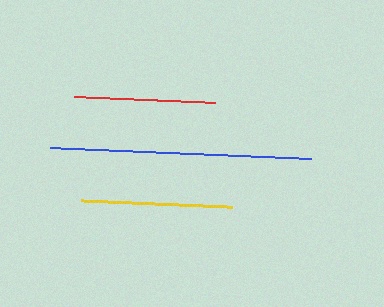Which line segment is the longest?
The blue line is the longest at approximately 260 pixels.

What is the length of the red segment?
The red segment is approximately 142 pixels long.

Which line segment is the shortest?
The red line is the shortest at approximately 142 pixels.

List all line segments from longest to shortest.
From longest to shortest: blue, yellow, red.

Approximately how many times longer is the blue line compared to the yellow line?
The blue line is approximately 1.7 times the length of the yellow line.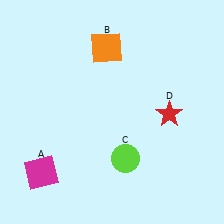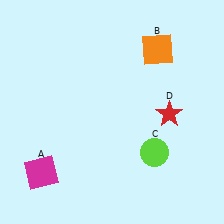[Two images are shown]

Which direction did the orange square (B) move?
The orange square (B) moved right.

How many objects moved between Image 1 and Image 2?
2 objects moved between the two images.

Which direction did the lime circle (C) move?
The lime circle (C) moved right.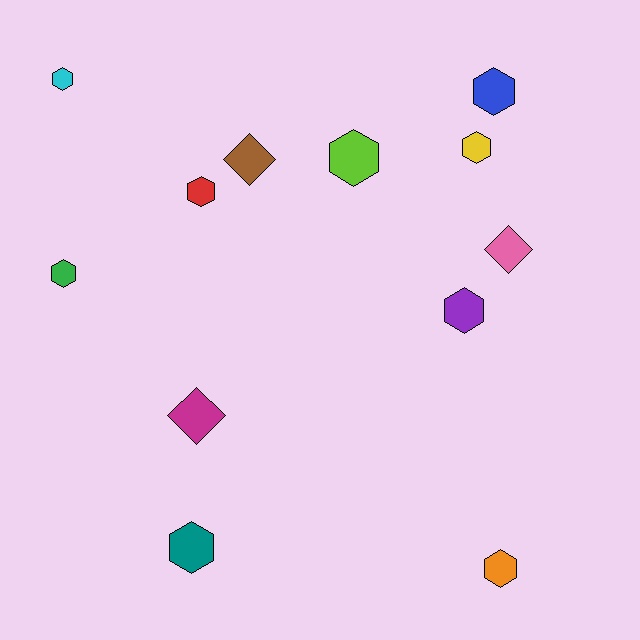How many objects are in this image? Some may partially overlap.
There are 12 objects.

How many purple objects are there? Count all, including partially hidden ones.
There is 1 purple object.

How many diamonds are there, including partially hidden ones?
There are 3 diamonds.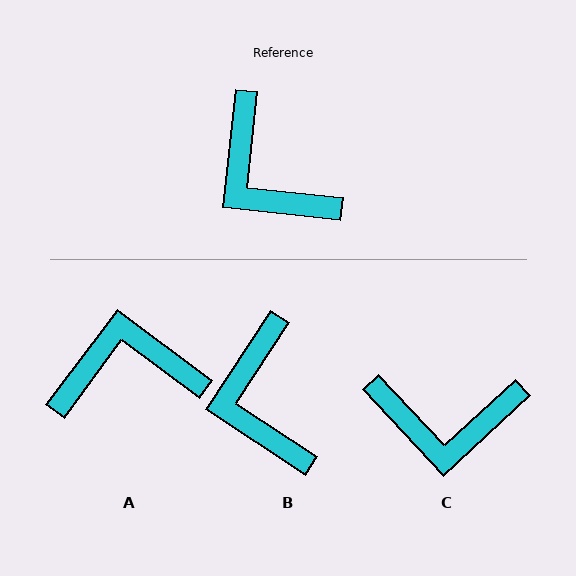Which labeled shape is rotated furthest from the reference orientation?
A, about 121 degrees away.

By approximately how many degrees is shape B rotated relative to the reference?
Approximately 27 degrees clockwise.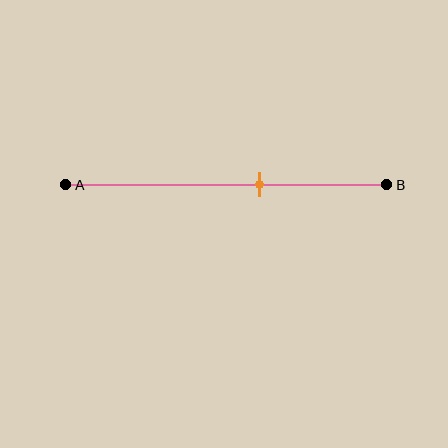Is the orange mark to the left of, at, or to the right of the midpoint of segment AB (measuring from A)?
The orange mark is to the right of the midpoint of segment AB.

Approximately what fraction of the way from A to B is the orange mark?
The orange mark is approximately 60% of the way from A to B.